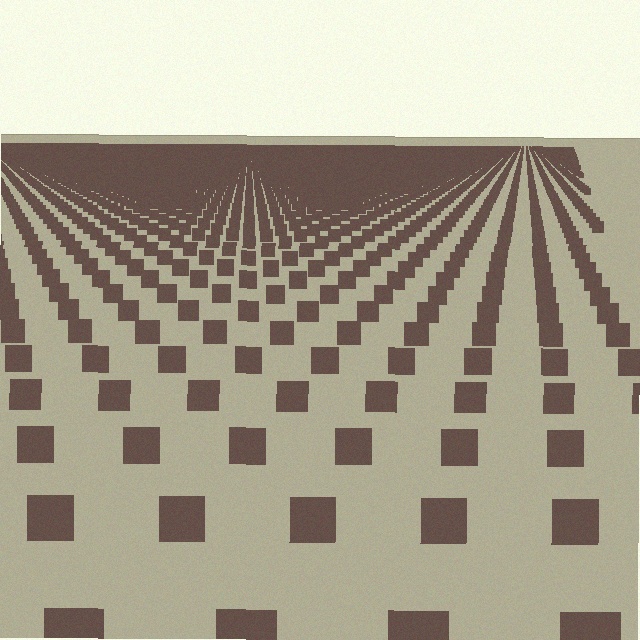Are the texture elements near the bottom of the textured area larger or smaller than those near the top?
Larger. Near the bottom, elements are closer to the viewer and appear at a bigger on-screen size.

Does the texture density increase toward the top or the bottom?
Density increases toward the top.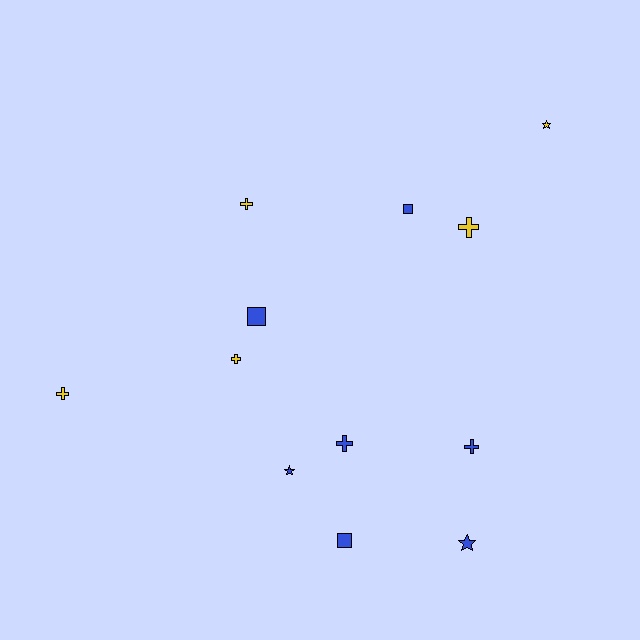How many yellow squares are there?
There are no yellow squares.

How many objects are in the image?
There are 12 objects.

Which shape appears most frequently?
Cross, with 6 objects.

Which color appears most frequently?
Blue, with 7 objects.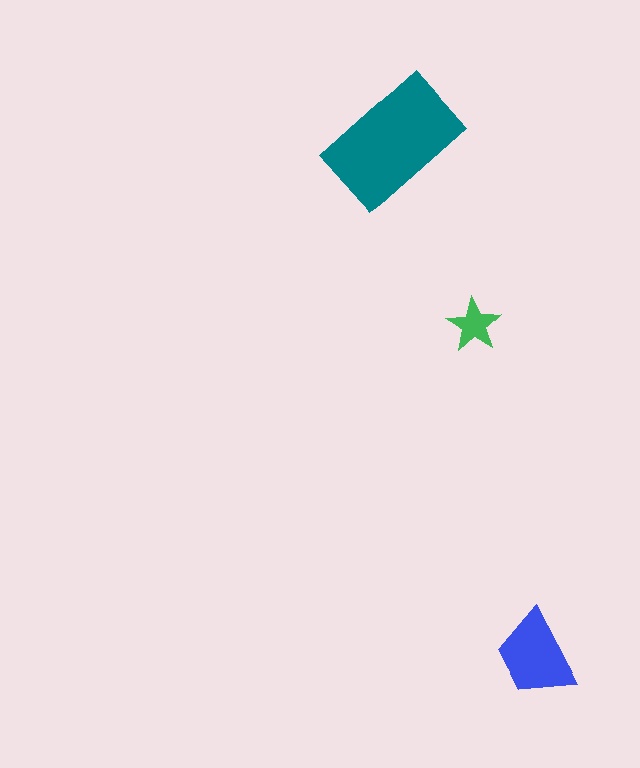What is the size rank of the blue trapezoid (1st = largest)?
2nd.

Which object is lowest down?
The blue trapezoid is bottommost.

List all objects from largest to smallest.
The teal rectangle, the blue trapezoid, the green star.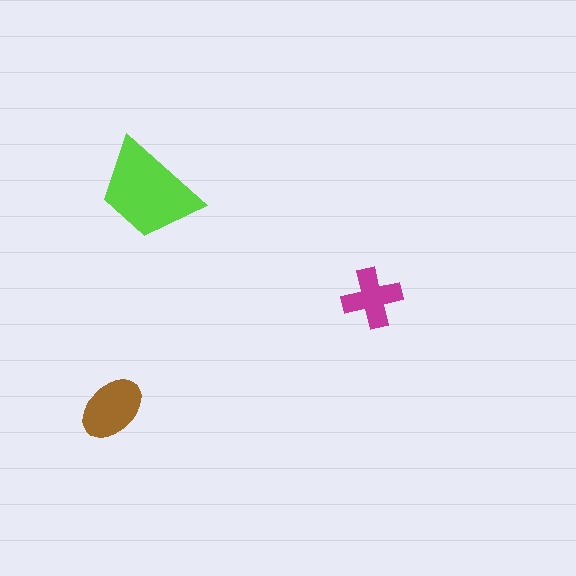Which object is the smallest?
The magenta cross.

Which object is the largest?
The lime trapezoid.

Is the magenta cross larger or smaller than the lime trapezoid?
Smaller.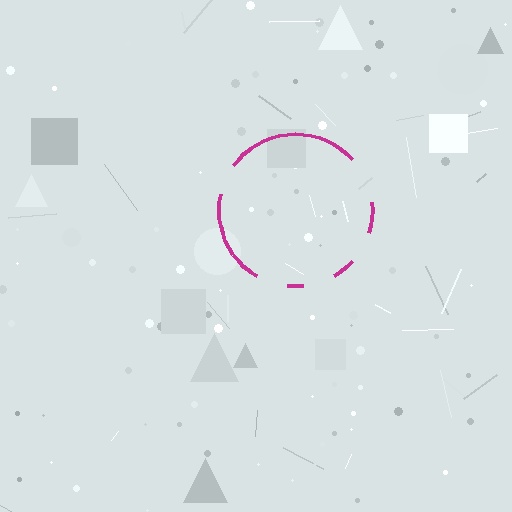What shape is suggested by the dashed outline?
The dashed outline suggests a circle.